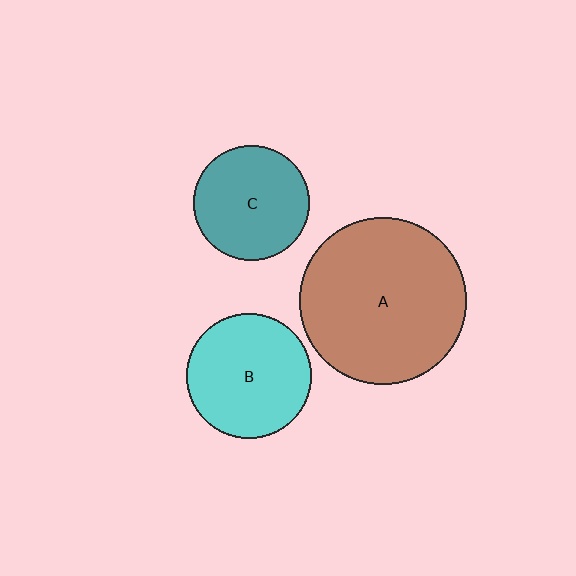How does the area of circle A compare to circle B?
Approximately 1.8 times.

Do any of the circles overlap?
No, none of the circles overlap.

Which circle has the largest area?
Circle A (brown).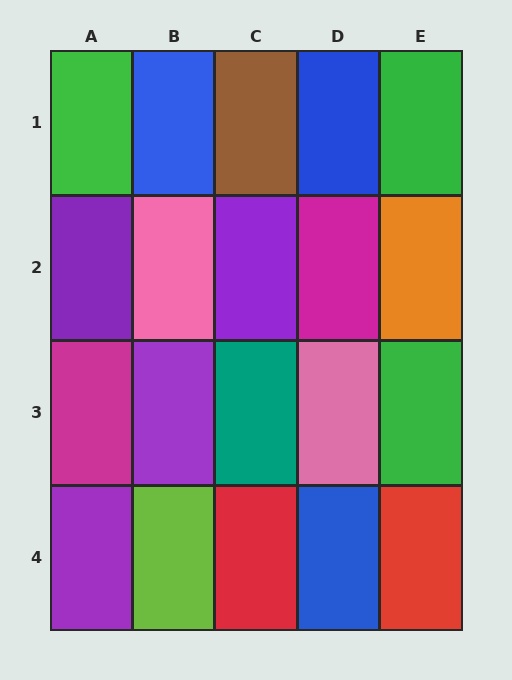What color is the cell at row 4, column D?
Blue.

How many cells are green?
3 cells are green.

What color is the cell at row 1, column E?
Green.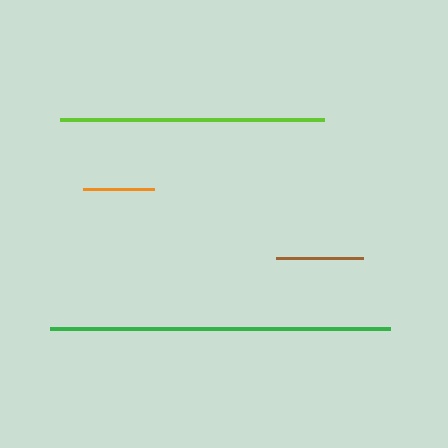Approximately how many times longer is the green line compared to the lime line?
The green line is approximately 1.3 times the length of the lime line.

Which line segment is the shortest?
The orange line is the shortest at approximately 70 pixels.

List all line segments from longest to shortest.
From longest to shortest: green, lime, brown, orange.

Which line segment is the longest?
The green line is the longest at approximately 340 pixels.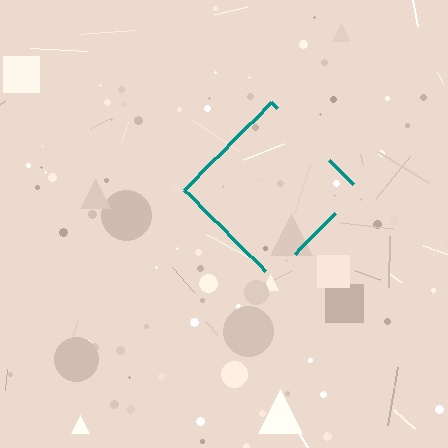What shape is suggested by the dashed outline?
The dashed outline suggests a diamond.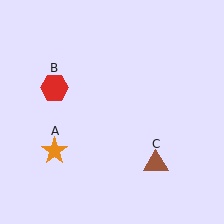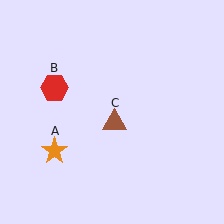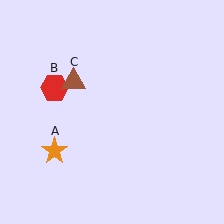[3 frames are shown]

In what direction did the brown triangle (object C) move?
The brown triangle (object C) moved up and to the left.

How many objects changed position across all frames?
1 object changed position: brown triangle (object C).